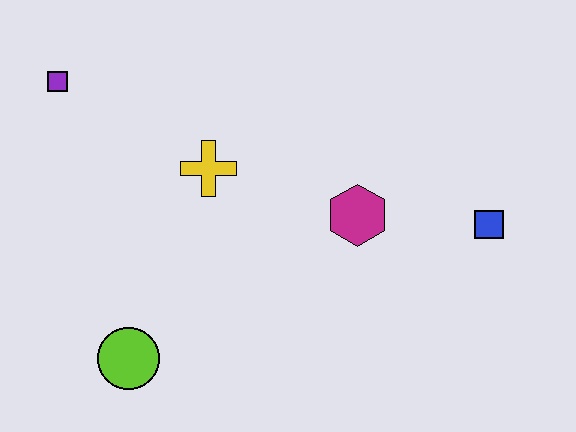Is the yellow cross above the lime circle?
Yes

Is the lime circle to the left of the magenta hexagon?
Yes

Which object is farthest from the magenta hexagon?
The purple square is farthest from the magenta hexagon.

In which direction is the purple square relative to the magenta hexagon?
The purple square is to the left of the magenta hexagon.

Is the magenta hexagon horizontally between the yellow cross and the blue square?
Yes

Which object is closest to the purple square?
The yellow cross is closest to the purple square.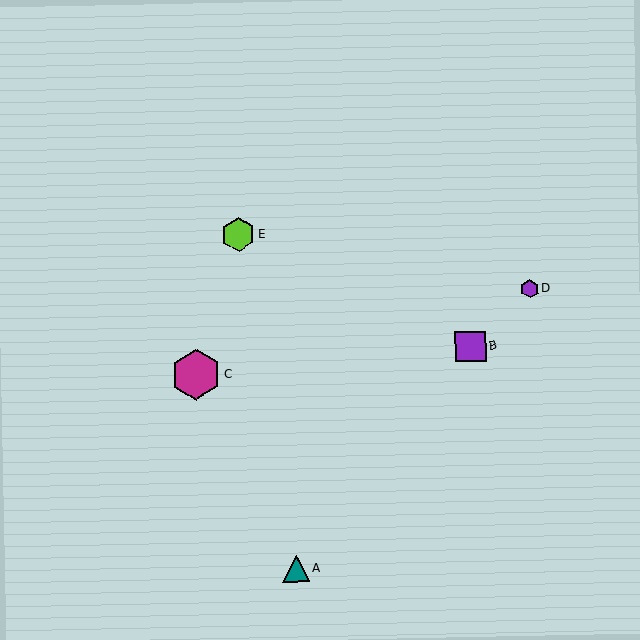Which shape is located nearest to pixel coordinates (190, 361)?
The magenta hexagon (labeled C) at (196, 374) is nearest to that location.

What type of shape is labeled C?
Shape C is a magenta hexagon.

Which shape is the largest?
The magenta hexagon (labeled C) is the largest.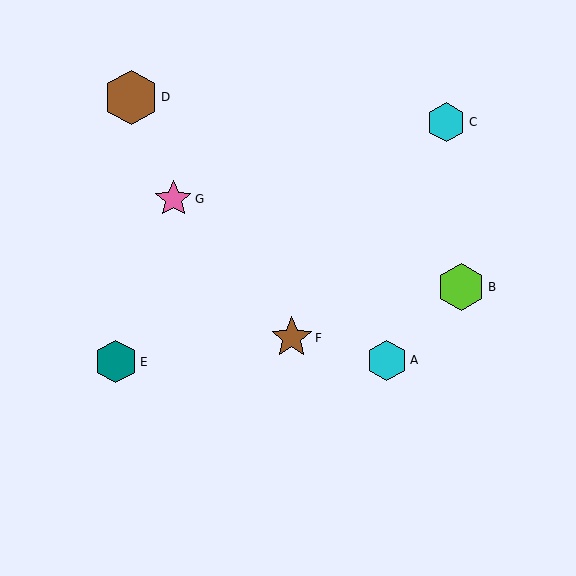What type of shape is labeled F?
Shape F is a brown star.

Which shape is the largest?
The brown hexagon (labeled D) is the largest.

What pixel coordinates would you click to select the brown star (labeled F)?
Click at (292, 338) to select the brown star F.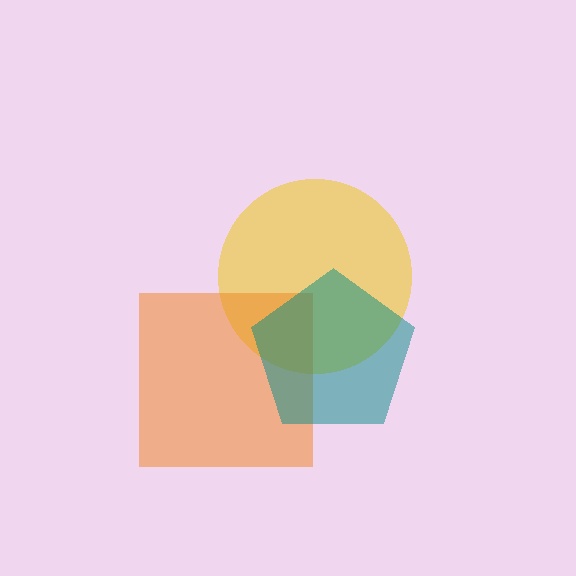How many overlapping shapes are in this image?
There are 3 overlapping shapes in the image.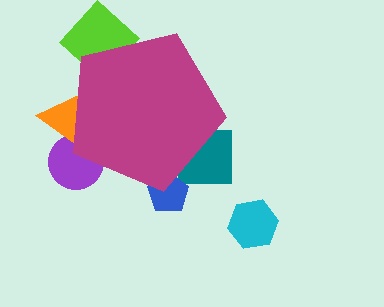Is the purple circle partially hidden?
Yes, the purple circle is partially hidden behind the magenta pentagon.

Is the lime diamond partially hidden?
Yes, the lime diamond is partially hidden behind the magenta pentagon.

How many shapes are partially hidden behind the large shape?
5 shapes are partially hidden.